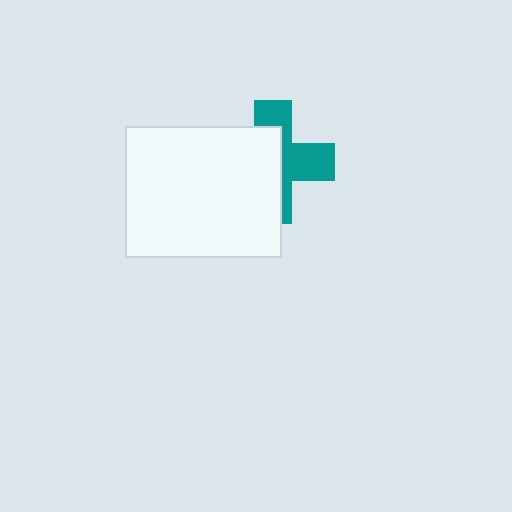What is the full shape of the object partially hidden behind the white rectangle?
The partially hidden object is a teal cross.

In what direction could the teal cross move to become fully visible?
The teal cross could move right. That would shift it out from behind the white rectangle entirely.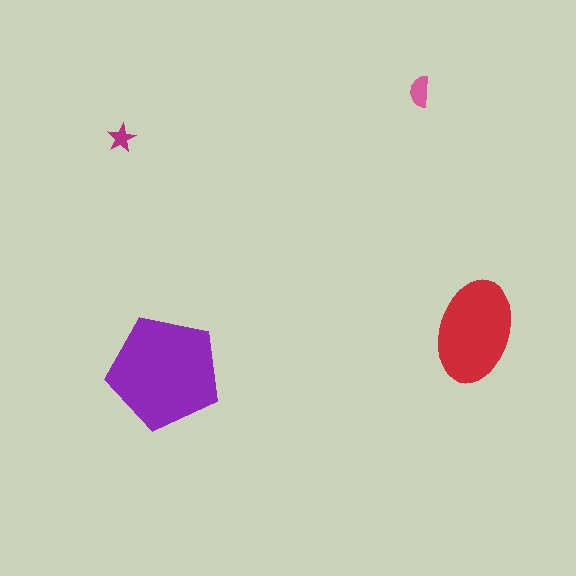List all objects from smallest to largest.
The magenta star, the pink semicircle, the red ellipse, the purple pentagon.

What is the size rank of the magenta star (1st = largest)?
4th.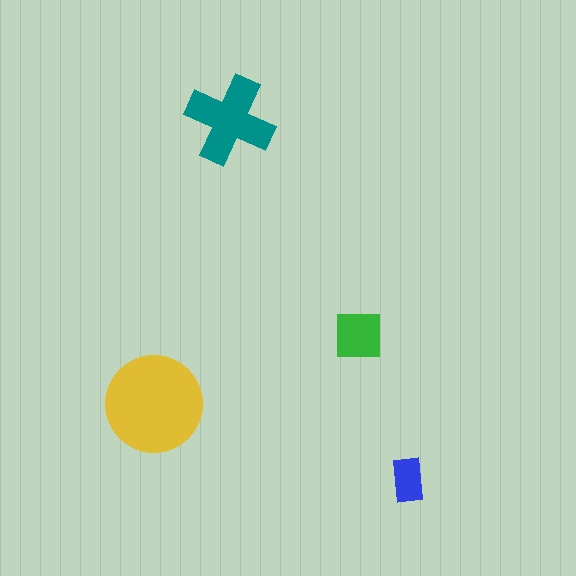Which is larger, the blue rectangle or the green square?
The green square.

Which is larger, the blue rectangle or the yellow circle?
The yellow circle.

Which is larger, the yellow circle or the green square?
The yellow circle.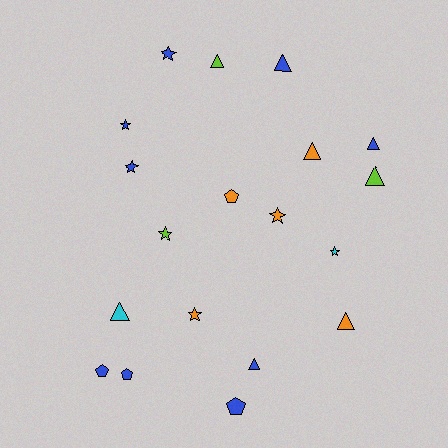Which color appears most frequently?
Blue, with 9 objects.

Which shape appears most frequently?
Triangle, with 8 objects.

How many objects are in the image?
There are 19 objects.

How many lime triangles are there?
There are 2 lime triangles.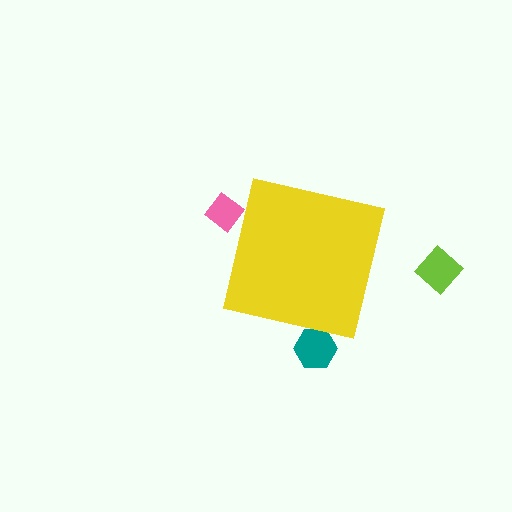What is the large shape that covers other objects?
A yellow square.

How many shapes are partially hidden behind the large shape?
2 shapes are partially hidden.